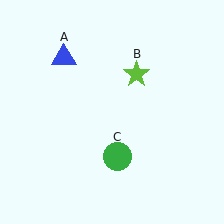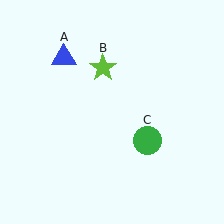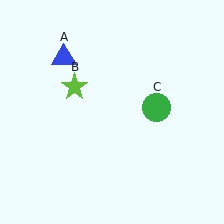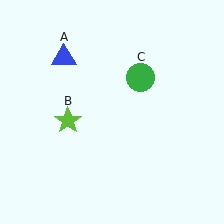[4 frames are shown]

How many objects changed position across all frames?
2 objects changed position: lime star (object B), green circle (object C).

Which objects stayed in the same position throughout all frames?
Blue triangle (object A) remained stationary.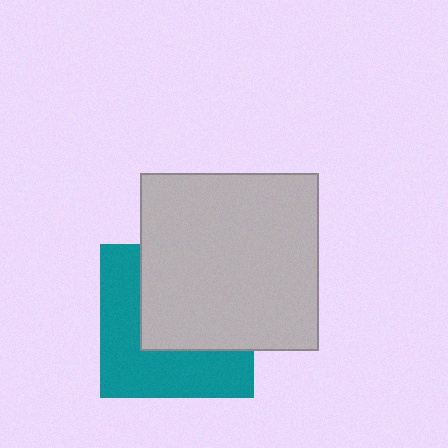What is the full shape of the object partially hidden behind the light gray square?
The partially hidden object is a teal square.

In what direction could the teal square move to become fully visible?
The teal square could move toward the lower-left. That would shift it out from behind the light gray square entirely.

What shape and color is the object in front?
The object in front is a light gray square.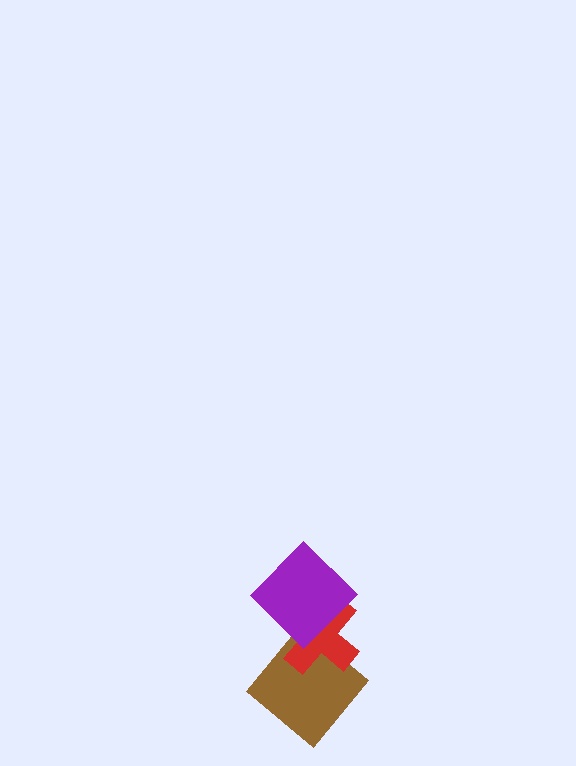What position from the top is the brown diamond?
The brown diamond is 3rd from the top.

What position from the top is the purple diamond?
The purple diamond is 1st from the top.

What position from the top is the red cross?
The red cross is 2nd from the top.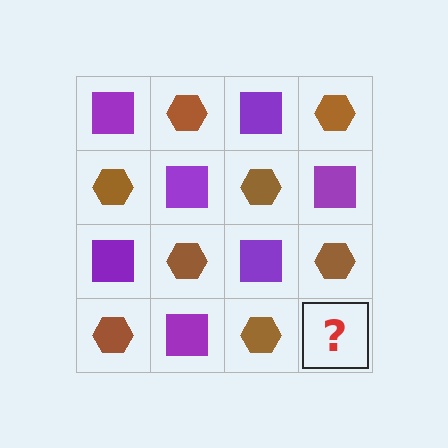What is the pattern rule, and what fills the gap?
The rule is that it alternates purple square and brown hexagon in a checkerboard pattern. The gap should be filled with a purple square.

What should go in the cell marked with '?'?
The missing cell should contain a purple square.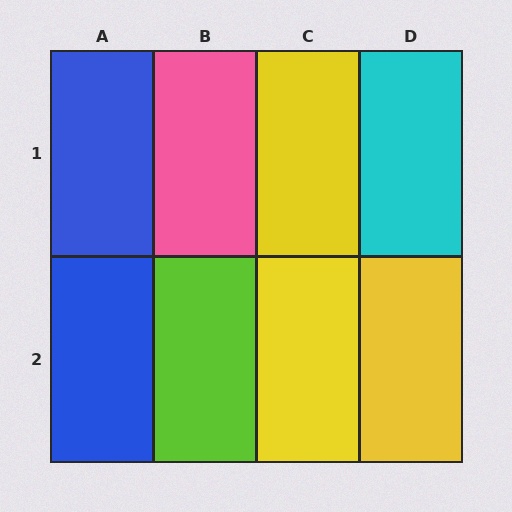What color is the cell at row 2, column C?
Yellow.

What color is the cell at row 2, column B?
Lime.